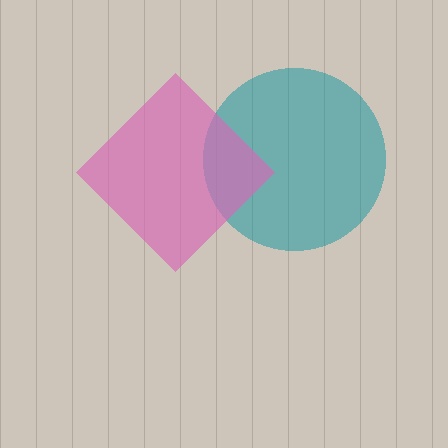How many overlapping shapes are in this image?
There are 2 overlapping shapes in the image.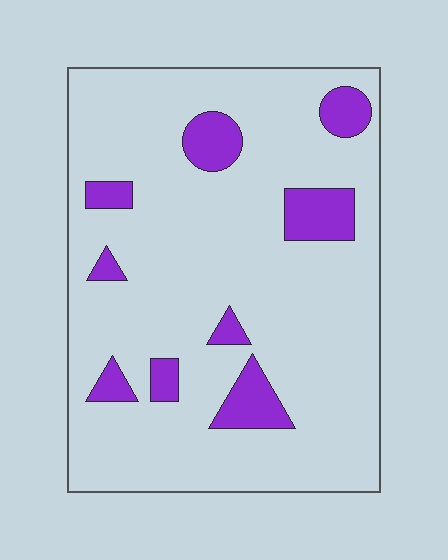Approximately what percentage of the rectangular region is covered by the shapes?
Approximately 15%.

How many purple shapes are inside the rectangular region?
9.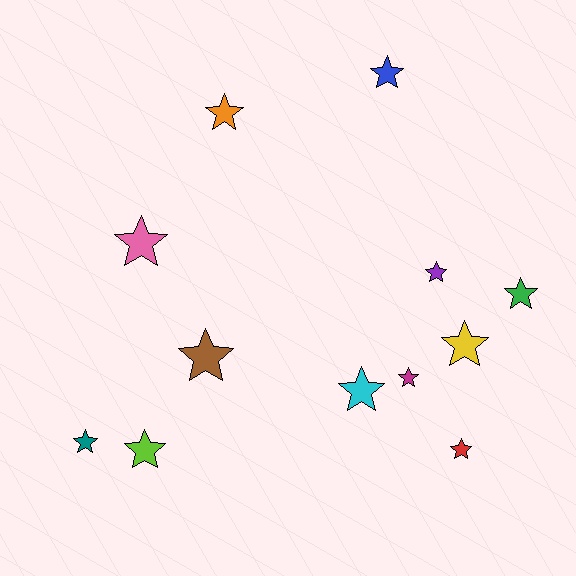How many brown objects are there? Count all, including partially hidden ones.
There is 1 brown object.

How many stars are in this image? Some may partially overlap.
There are 12 stars.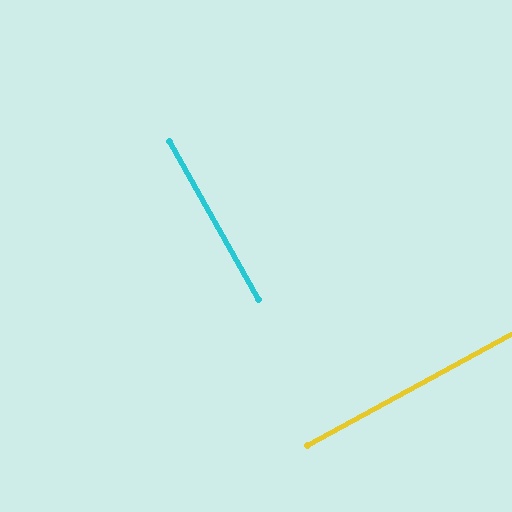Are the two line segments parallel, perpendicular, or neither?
Perpendicular — they meet at approximately 89°.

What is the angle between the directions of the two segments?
Approximately 89 degrees.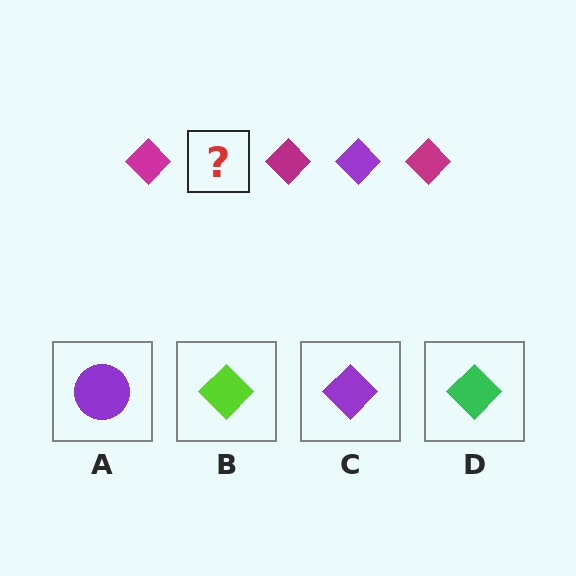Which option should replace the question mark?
Option C.